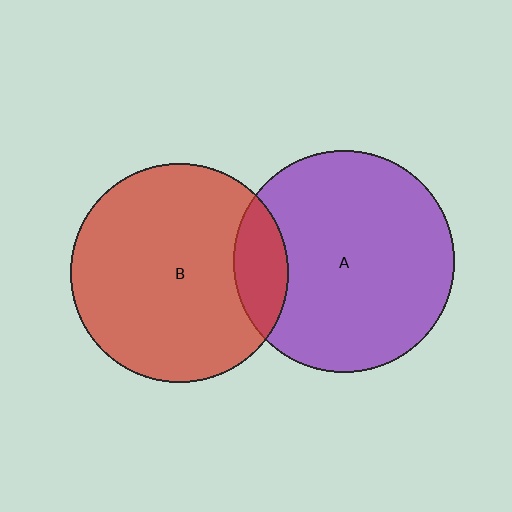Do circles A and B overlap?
Yes.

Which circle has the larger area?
Circle A (purple).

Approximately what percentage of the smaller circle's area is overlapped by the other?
Approximately 15%.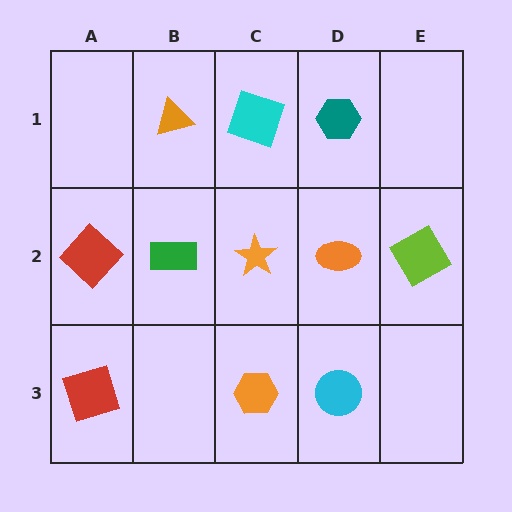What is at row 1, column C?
A cyan square.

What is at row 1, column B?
An orange triangle.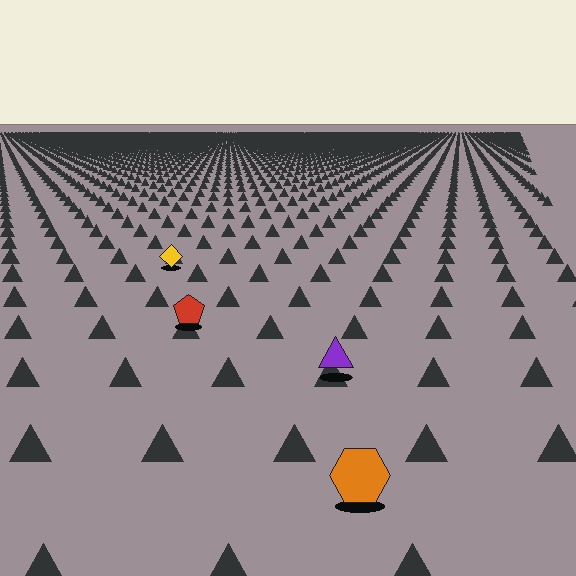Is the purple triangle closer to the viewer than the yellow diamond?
Yes. The purple triangle is closer — you can tell from the texture gradient: the ground texture is coarser near it.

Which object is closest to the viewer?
The orange hexagon is closest. The texture marks near it are larger and more spread out.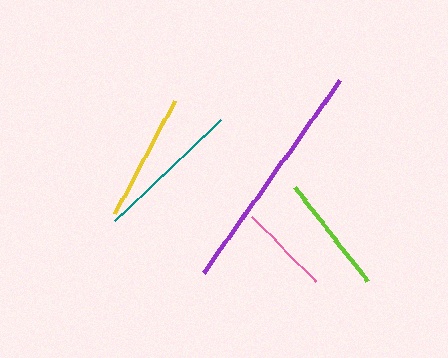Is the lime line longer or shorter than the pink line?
The lime line is longer than the pink line.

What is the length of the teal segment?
The teal segment is approximately 147 pixels long.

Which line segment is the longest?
The purple line is the longest at approximately 237 pixels.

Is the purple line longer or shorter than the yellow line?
The purple line is longer than the yellow line.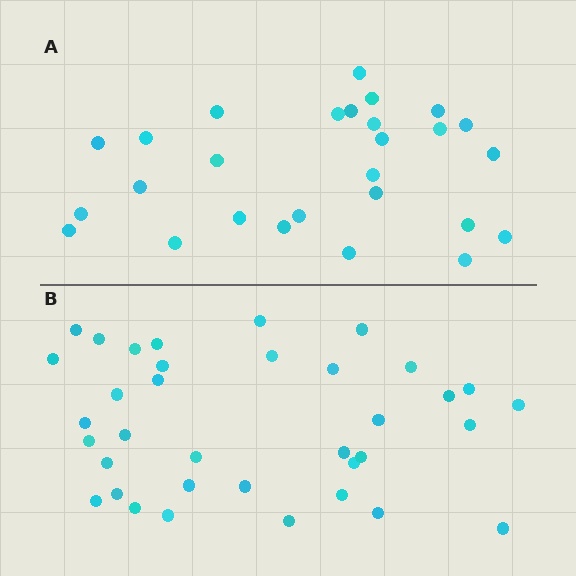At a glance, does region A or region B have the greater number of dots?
Region B (the bottom region) has more dots.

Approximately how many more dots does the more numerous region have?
Region B has roughly 8 or so more dots than region A.